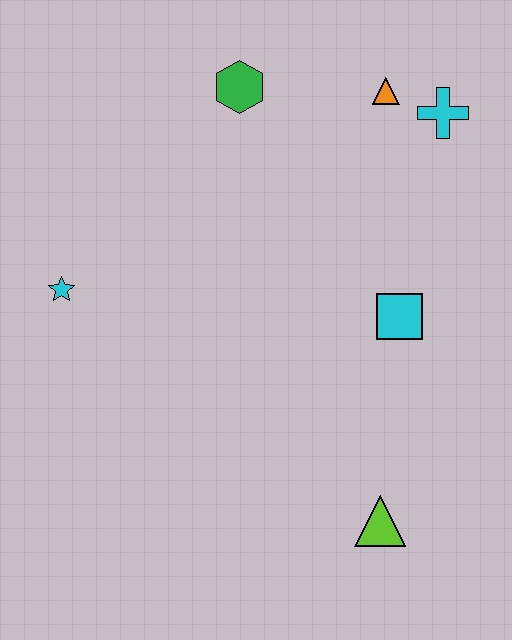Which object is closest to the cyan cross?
The orange triangle is closest to the cyan cross.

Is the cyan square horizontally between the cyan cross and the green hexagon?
Yes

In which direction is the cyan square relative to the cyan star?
The cyan square is to the right of the cyan star.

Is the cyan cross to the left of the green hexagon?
No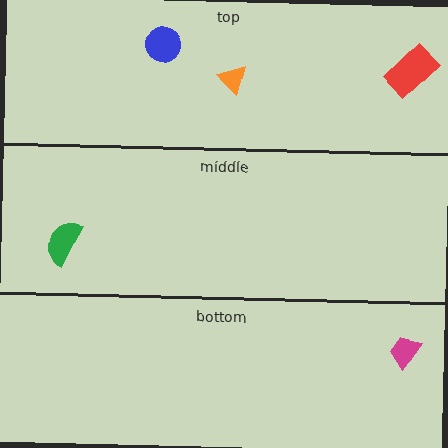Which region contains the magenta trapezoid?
The bottom region.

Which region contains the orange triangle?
The top region.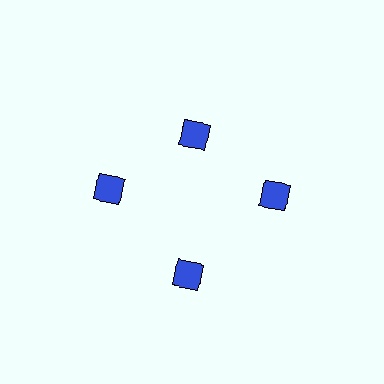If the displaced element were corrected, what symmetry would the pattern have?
It would have 4-fold rotational symmetry — the pattern would map onto itself every 90 degrees.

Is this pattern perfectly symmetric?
No. The 4 blue diamonds are arranged in a ring, but one element near the 12 o'clock position is pulled inward toward the center, breaking the 4-fold rotational symmetry.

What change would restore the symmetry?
The symmetry would be restored by moving it outward, back onto the ring so that all 4 diamonds sit at equal angles and equal distance from the center.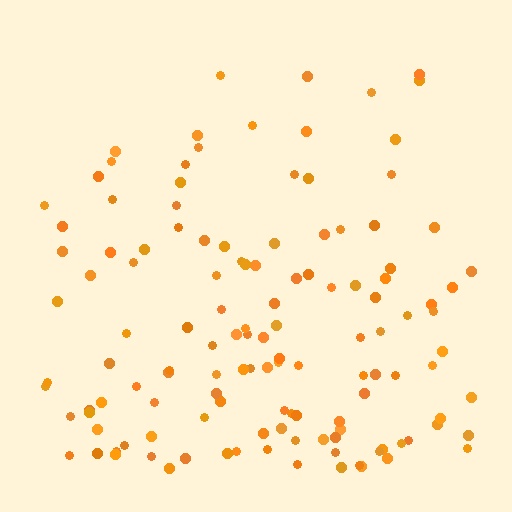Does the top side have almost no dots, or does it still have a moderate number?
Still a moderate number, just noticeably fewer than the bottom.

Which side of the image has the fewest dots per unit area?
The top.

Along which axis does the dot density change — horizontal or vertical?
Vertical.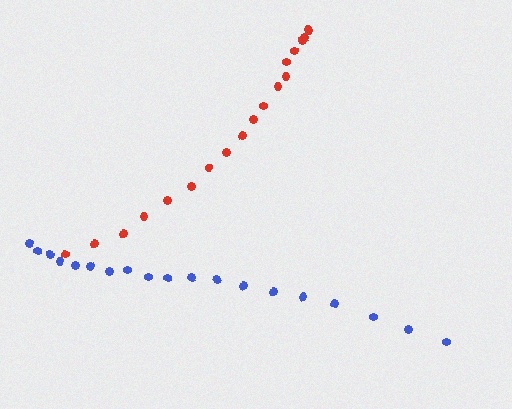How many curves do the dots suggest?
There are 2 distinct paths.